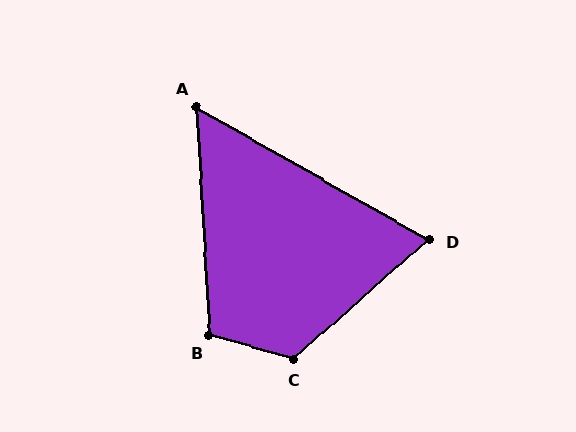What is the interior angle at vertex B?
Approximately 109 degrees (obtuse).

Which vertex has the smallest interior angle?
A, at approximately 57 degrees.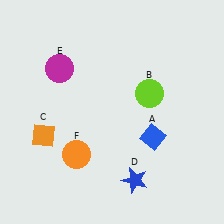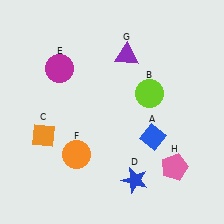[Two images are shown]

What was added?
A purple triangle (G), a pink pentagon (H) were added in Image 2.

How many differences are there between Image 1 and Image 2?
There are 2 differences between the two images.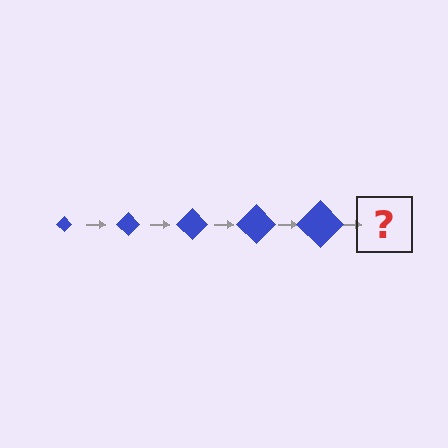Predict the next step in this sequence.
The next step is a blue diamond, larger than the previous one.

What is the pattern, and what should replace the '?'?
The pattern is that the diamond gets progressively larger each step. The '?' should be a blue diamond, larger than the previous one.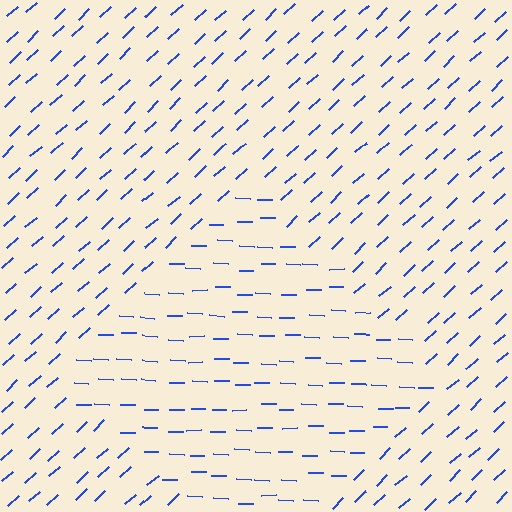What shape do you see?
I see a diamond.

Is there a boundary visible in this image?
Yes, there is a texture boundary formed by a change in line orientation.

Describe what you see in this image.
The image is filled with small blue line segments. A diamond region in the image has lines oriented differently from the surrounding lines, creating a visible texture boundary.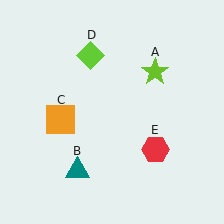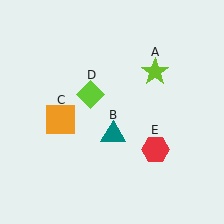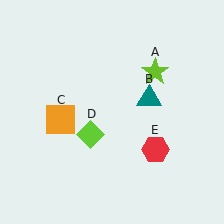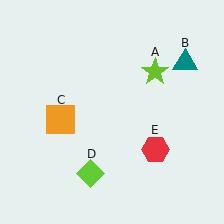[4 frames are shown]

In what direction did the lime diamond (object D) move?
The lime diamond (object D) moved down.